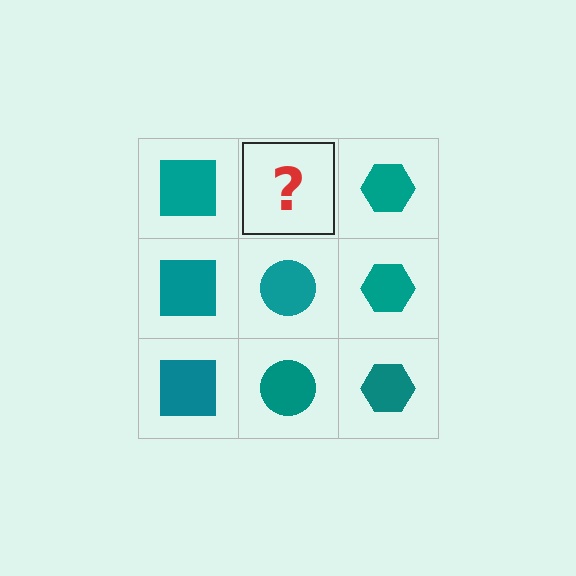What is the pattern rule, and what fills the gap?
The rule is that each column has a consistent shape. The gap should be filled with a teal circle.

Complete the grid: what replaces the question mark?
The question mark should be replaced with a teal circle.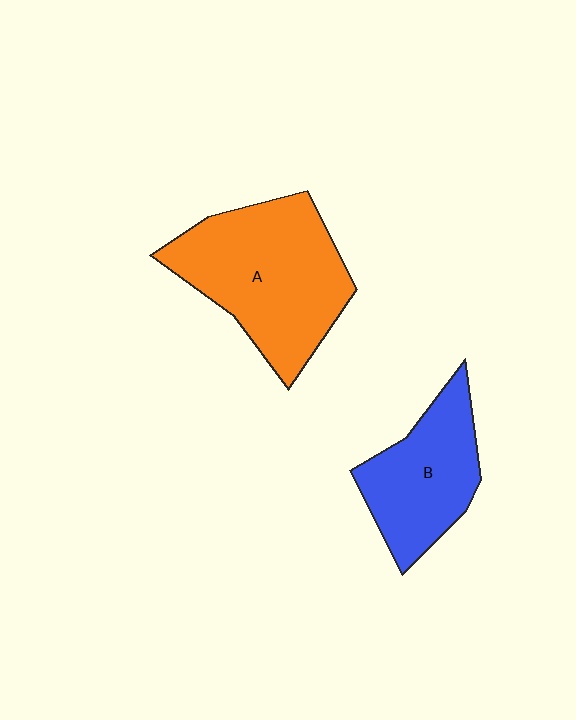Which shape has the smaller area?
Shape B (blue).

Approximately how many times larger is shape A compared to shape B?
Approximately 1.5 times.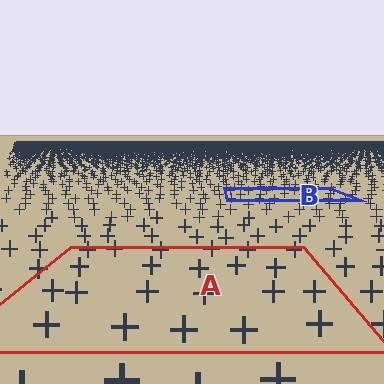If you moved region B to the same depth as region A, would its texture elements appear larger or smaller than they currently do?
They would appear larger. At a closer depth, the same texture elements are projected at a bigger on-screen size.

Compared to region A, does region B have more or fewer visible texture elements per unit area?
Region B has more texture elements per unit area — they are packed more densely because it is farther away.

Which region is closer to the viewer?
Region A is closer. The texture elements there are larger and more spread out.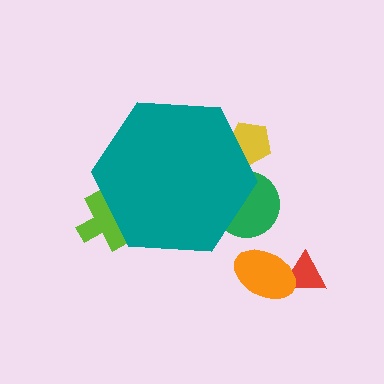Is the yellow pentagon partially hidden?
Yes, the yellow pentagon is partially hidden behind the teal hexagon.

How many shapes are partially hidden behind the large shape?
3 shapes are partially hidden.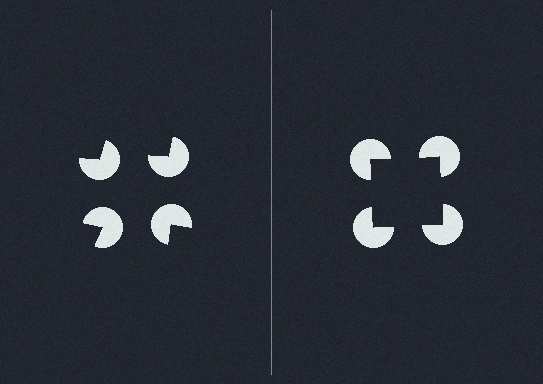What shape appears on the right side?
An illusory square.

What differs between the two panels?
The pac-man discs are positioned identically on both sides; only the wedge orientations differ. On the right they align to a square; on the left they are misaligned.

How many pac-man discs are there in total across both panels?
8 — 4 on each side.